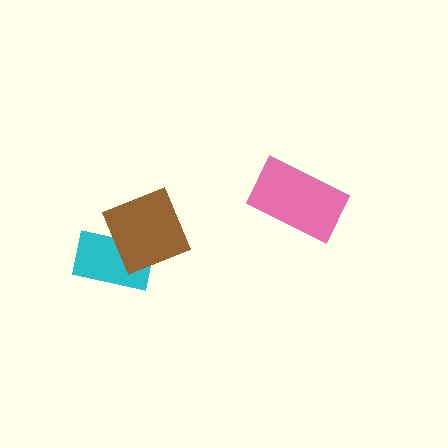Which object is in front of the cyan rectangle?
The brown diamond is in front of the cyan rectangle.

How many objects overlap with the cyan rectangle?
1 object overlaps with the cyan rectangle.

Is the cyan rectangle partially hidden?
Yes, it is partially covered by another shape.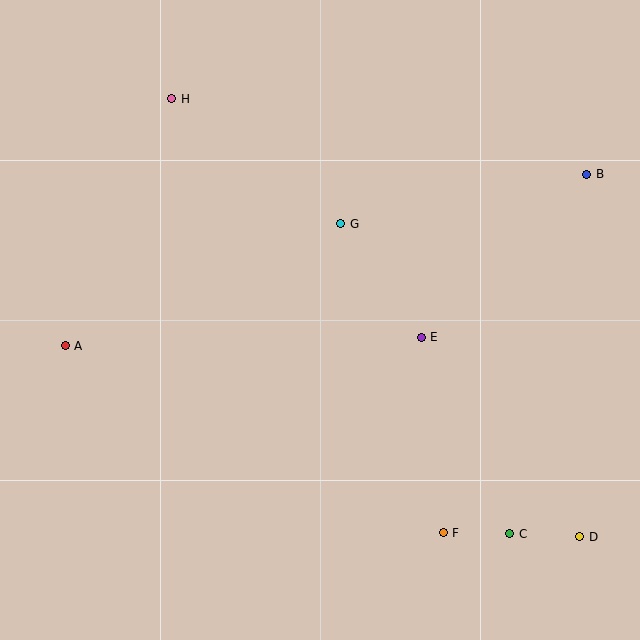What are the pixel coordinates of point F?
Point F is at (443, 533).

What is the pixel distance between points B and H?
The distance between B and H is 422 pixels.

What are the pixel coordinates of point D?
Point D is at (580, 537).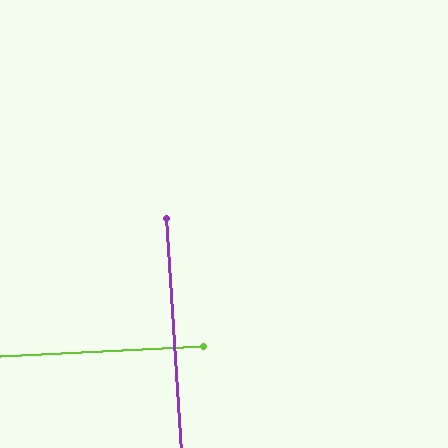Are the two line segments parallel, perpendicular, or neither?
Perpendicular — they meet at approximately 89°.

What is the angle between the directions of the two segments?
Approximately 89 degrees.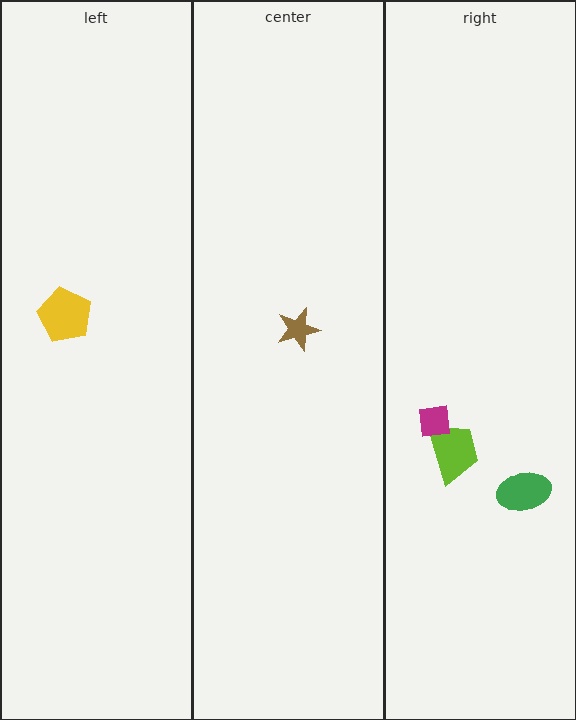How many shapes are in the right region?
3.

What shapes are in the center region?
The brown star.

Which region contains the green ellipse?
The right region.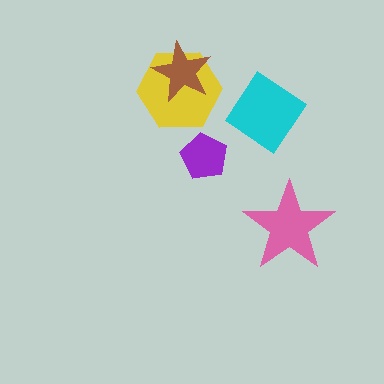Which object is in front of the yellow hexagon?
The brown star is in front of the yellow hexagon.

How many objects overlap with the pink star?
0 objects overlap with the pink star.